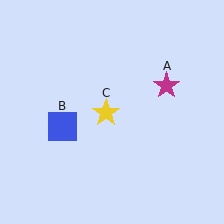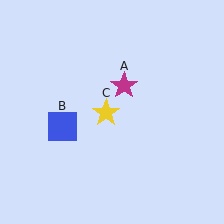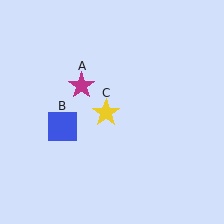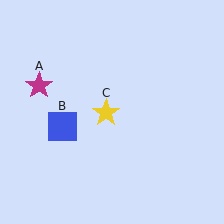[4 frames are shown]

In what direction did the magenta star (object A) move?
The magenta star (object A) moved left.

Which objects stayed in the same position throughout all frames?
Blue square (object B) and yellow star (object C) remained stationary.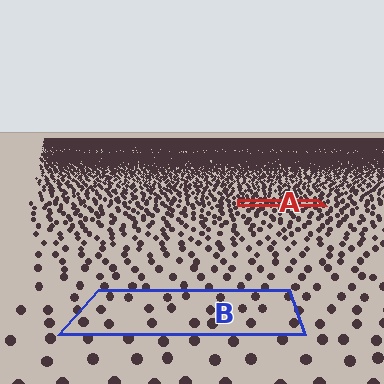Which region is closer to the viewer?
Region B is closer. The texture elements there are larger and more spread out.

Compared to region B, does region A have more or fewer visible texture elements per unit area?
Region A has more texture elements per unit area — they are packed more densely because it is farther away.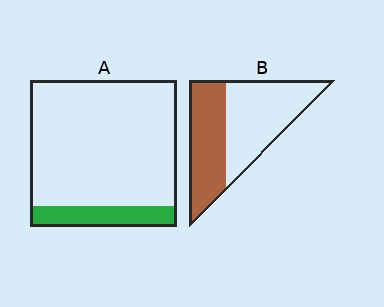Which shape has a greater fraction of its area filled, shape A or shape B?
Shape B.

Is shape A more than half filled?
No.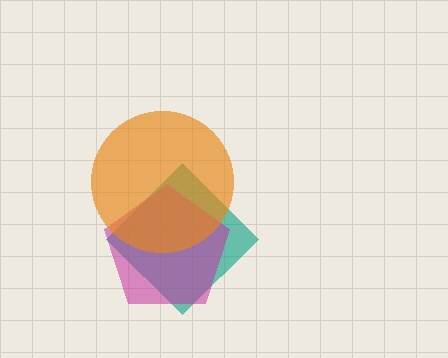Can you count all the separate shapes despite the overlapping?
Yes, there are 3 separate shapes.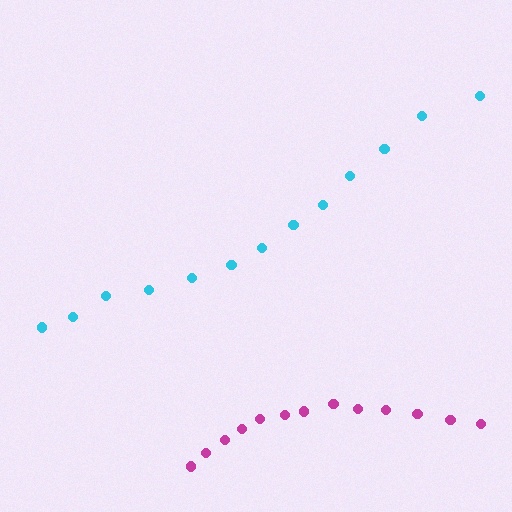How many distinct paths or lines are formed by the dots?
There are 2 distinct paths.